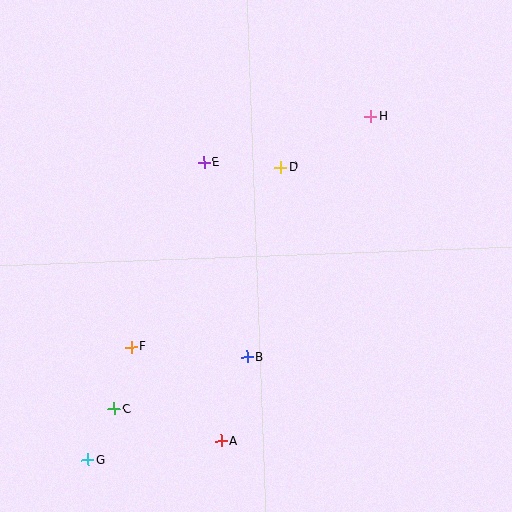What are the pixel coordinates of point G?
Point G is at (88, 460).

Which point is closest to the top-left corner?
Point E is closest to the top-left corner.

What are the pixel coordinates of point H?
Point H is at (371, 117).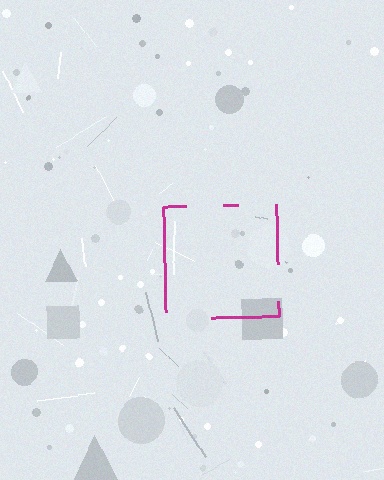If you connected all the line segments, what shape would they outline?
They would outline a square.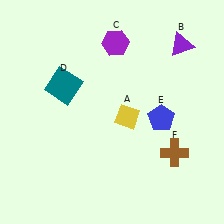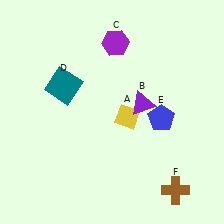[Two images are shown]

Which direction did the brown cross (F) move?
The brown cross (F) moved down.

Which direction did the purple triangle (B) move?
The purple triangle (B) moved down.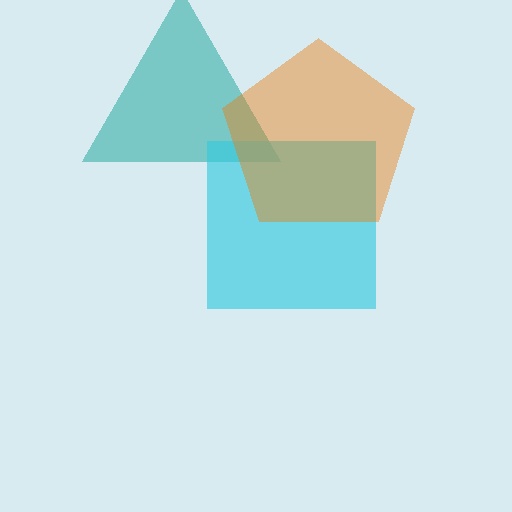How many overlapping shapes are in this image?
There are 3 overlapping shapes in the image.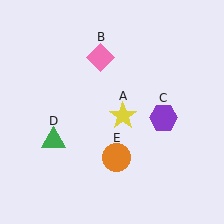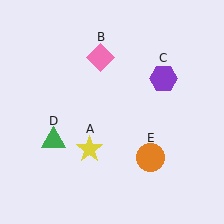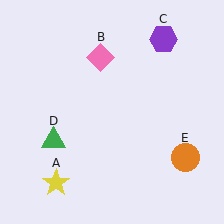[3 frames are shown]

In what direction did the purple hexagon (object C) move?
The purple hexagon (object C) moved up.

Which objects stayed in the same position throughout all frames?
Pink diamond (object B) and green triangle (object D) remained stationary.